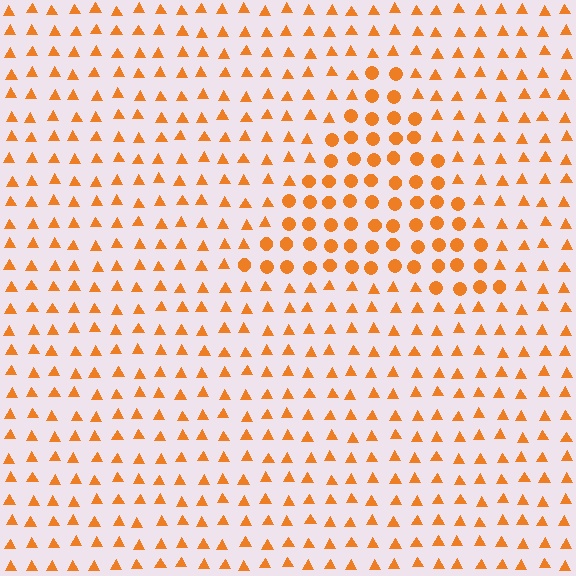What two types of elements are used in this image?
The image uses circles inside the triangle region and triangles outside it.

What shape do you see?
I see a triangle.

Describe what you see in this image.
The image is filled with small orange elements arranged in a uniform grid. A triangle-shaped region contains circles, while the surrounding area contains triangles. The boundary is defined purely by the change in element shape.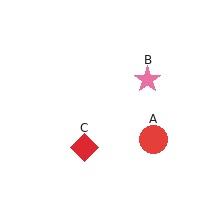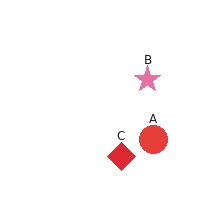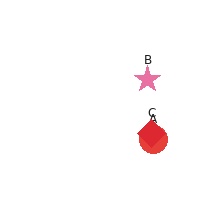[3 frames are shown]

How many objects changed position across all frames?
1 object changed position: red diamond (object C).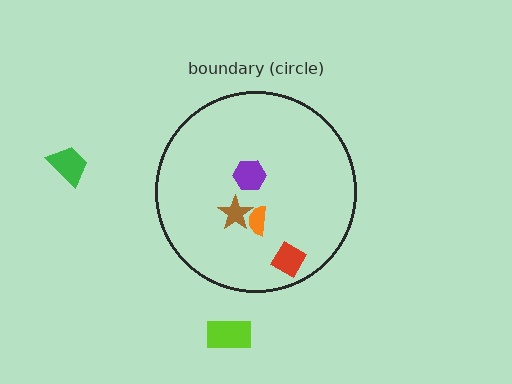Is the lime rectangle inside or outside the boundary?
Outside.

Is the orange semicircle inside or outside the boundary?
Inside.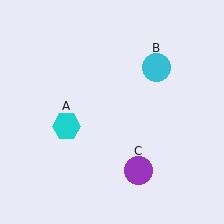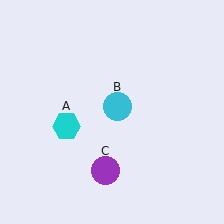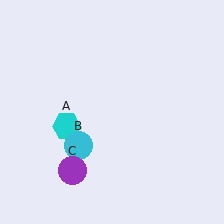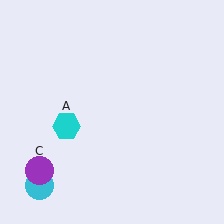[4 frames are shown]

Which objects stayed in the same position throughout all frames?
Cyan hexagon (object A) remained stationary.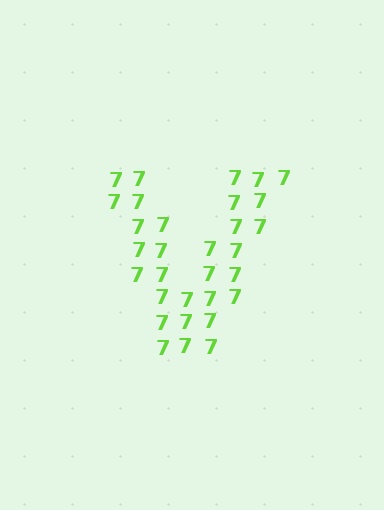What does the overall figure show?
The overall figure shows the letter V.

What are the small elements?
The small elements are digit 7's.